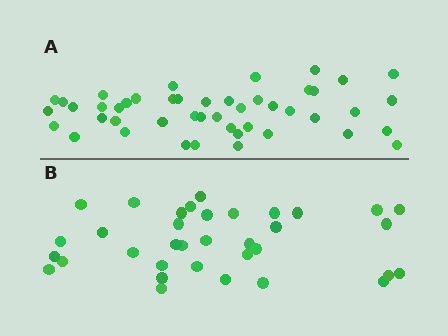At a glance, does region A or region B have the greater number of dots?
Region A (the top region) has more dots.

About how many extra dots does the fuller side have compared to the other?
Region A has roughly 12 or so more dots than region B.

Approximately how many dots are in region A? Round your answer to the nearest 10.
About 50 dots. (The exact count is 46, which rounds to 50.)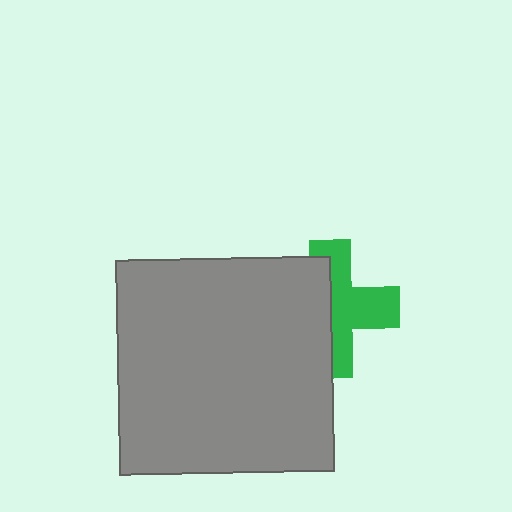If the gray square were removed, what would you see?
You would see the complete green cross.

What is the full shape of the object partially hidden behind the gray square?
The partially hidden object is a green cross.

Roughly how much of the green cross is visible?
About half of it is visible (roughly 52%).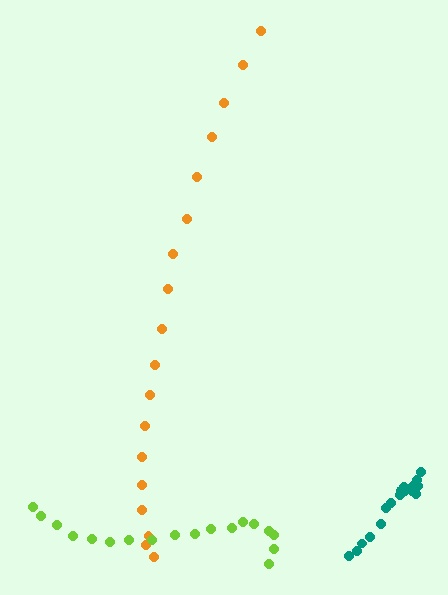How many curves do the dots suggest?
There are 3 distinct paths.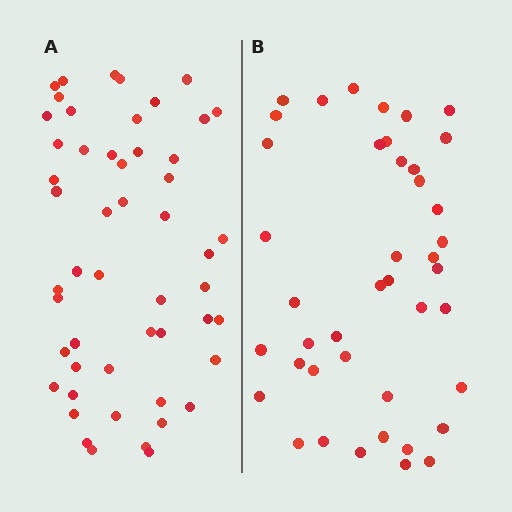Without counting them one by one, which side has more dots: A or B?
Region A (the left region) has more dots.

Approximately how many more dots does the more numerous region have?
Region A has roughly 10 or so more dots than region B.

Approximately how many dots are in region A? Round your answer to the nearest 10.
About 50 dots. (The exact count is 52, which rounds to 50.)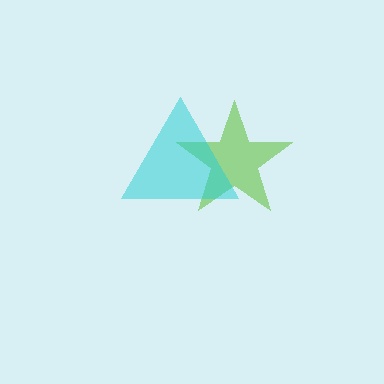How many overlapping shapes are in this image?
There are 2 overlapping shapes in the image.